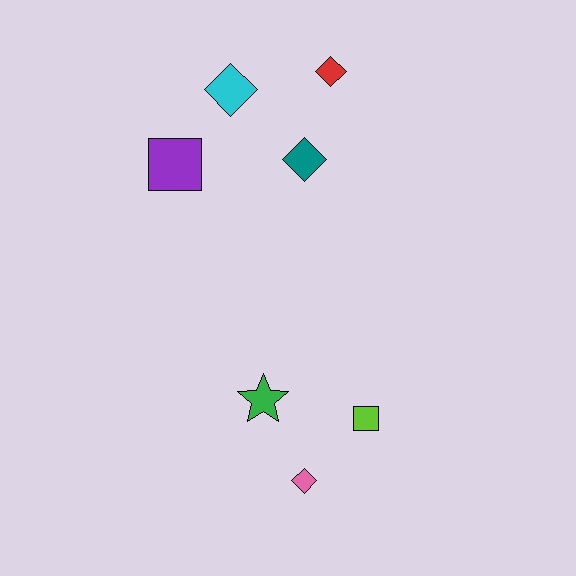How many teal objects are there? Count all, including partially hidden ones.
There is 1 teal object.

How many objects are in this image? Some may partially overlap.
There are 7 objects.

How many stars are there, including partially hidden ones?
There is 1 star.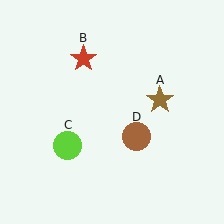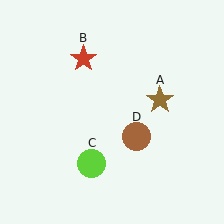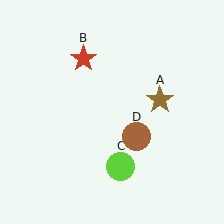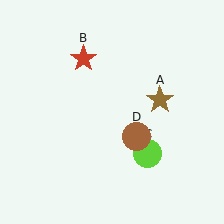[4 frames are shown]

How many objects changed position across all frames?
1 object changed position: lime circle (object C).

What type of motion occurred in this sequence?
The lime circle (object C) rotated counterclockwise around the center of the scene.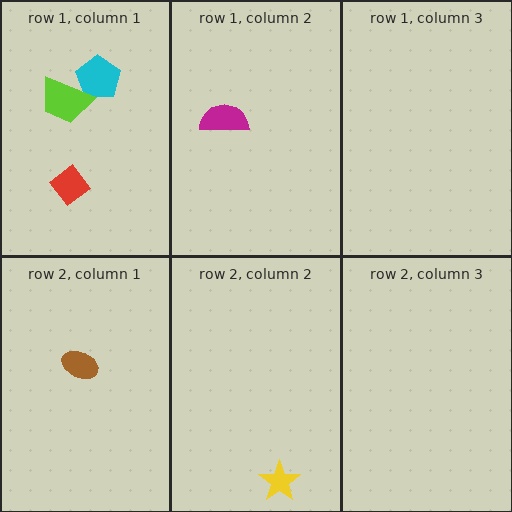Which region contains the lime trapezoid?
The row 1, column 1 region.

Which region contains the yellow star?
The row 2, column 2 region.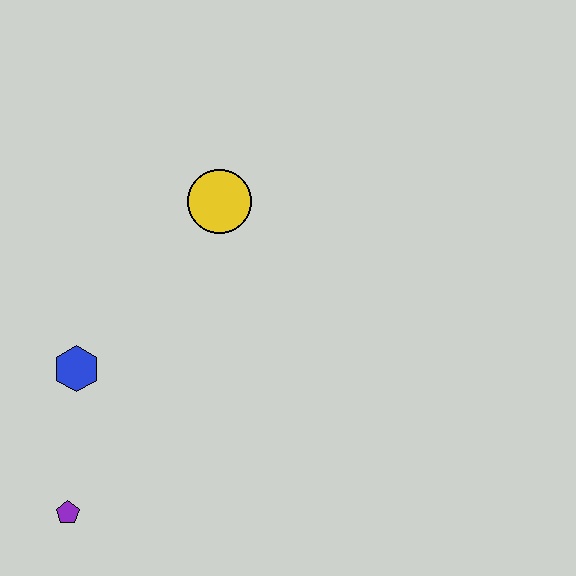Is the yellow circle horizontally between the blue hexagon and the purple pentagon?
No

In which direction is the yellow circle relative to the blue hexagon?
The yellow circle is above the blue hexagon.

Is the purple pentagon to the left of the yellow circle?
Yes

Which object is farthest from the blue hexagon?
The yellow circle is farthest from the blue hexagon.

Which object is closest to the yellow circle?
The blue hexagon is closest to the yellow circle.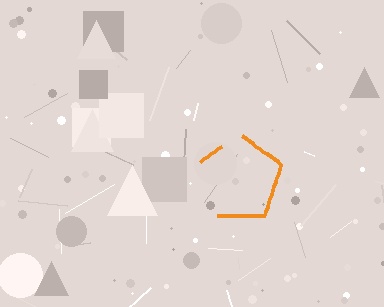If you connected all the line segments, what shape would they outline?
They would outline a pentagon.